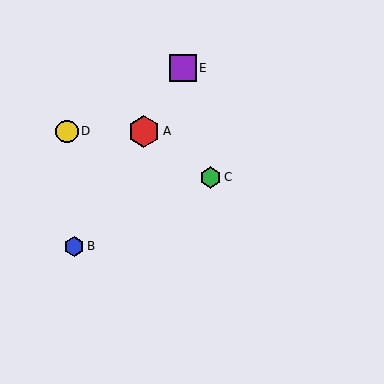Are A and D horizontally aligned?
Yes, both are at y≈131.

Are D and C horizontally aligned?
No, D is at y≈131 and C is at y≈177.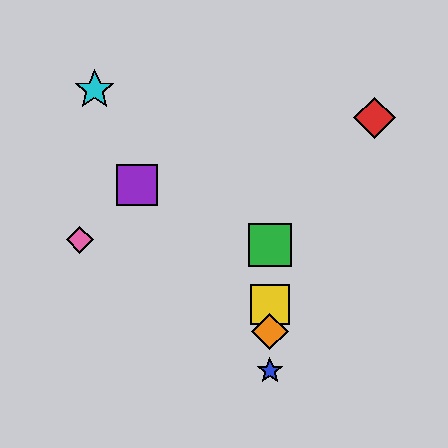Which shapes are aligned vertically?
The blue star, the green square, the yellow square, the orange diamond are aligned vertically.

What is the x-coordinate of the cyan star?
The cyan star is at x≈95.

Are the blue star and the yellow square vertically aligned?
Yes, both are at x≈270.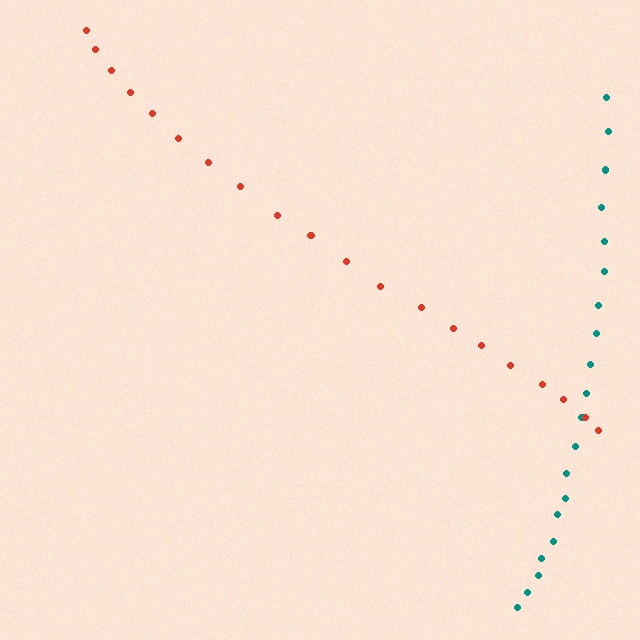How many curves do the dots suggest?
There are 2 distinct paths.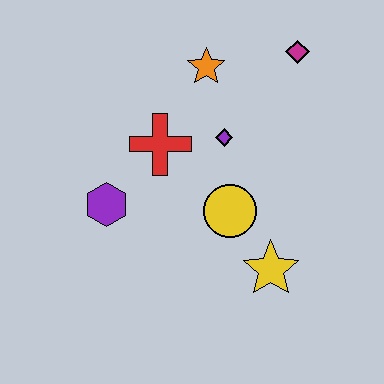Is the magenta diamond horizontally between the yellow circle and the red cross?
No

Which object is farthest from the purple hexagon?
The magenta diamond is farthest from the purple hexagon.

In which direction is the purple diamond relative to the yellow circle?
The purple diamond is above the yellow circle.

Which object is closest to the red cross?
The purple diamond is closest to the red cross.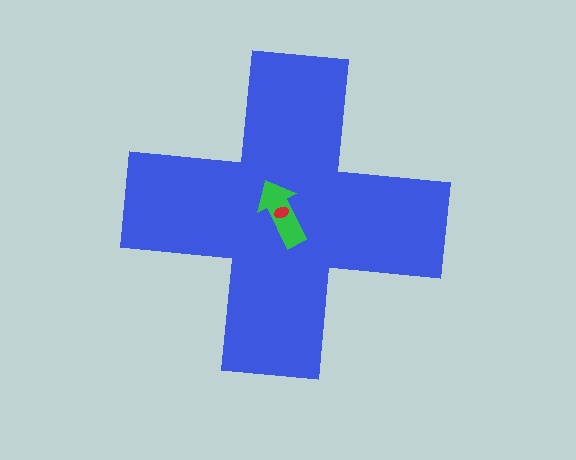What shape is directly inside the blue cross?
The green arrow.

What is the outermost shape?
The blue cross.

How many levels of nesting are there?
3.